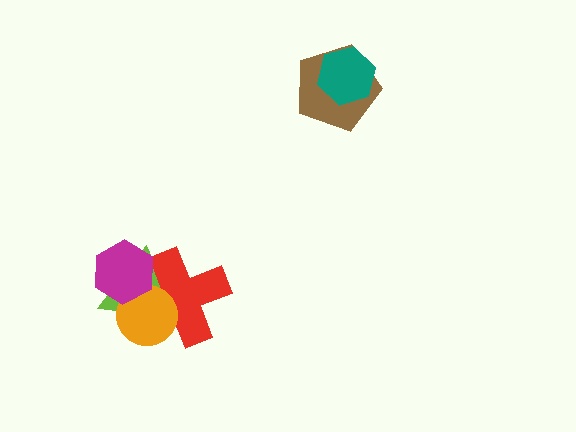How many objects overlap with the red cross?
3 objects overlap with the red cross.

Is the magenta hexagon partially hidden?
No, no other shape covers it.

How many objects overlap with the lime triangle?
3 objects overlap with the lime triangle.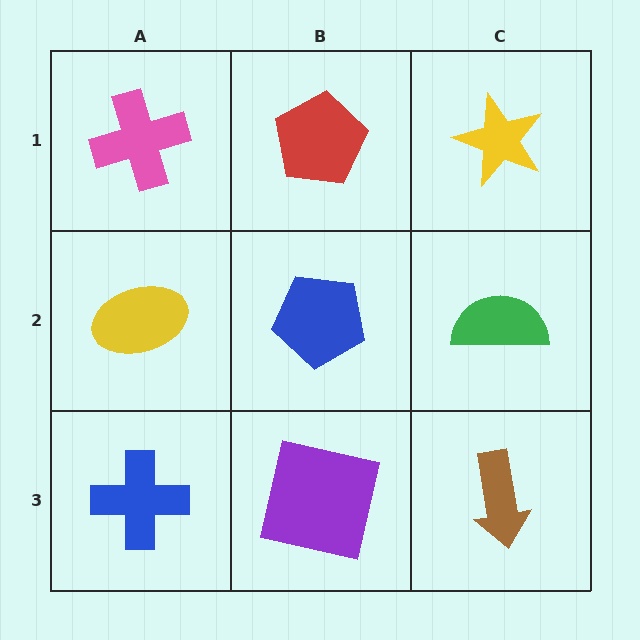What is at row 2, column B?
A blue pentagon.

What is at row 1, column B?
A red pentagon.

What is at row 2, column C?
A green semicircle.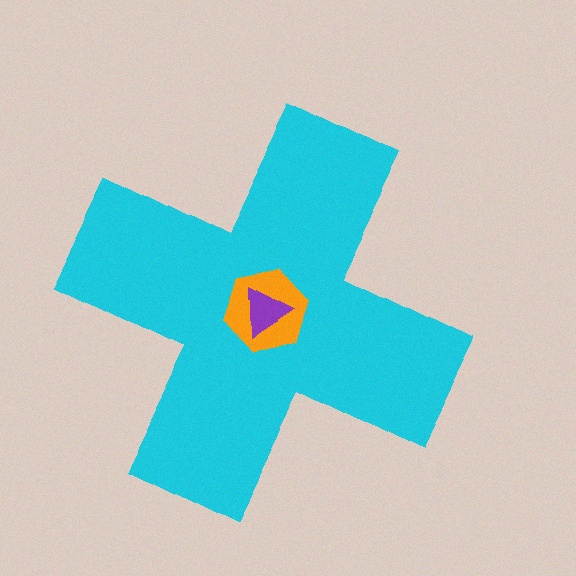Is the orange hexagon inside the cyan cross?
Yes.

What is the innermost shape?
The purple triangle.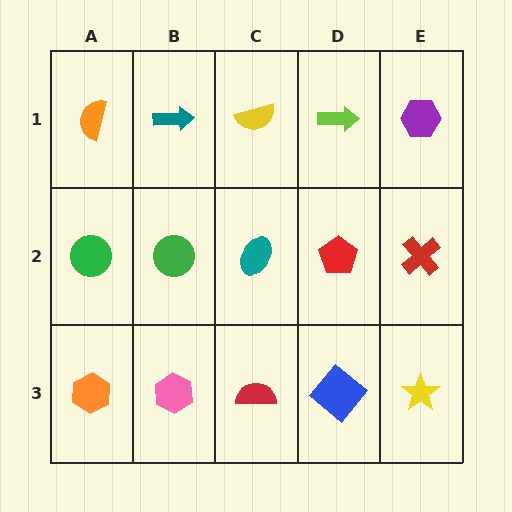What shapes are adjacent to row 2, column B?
A teal arrow (row 1, column B), a pink hexagon (row 3, column B), a green circle (row 2, column A), a teal ellipse (row 2, column C).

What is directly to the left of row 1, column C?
A teal arrow.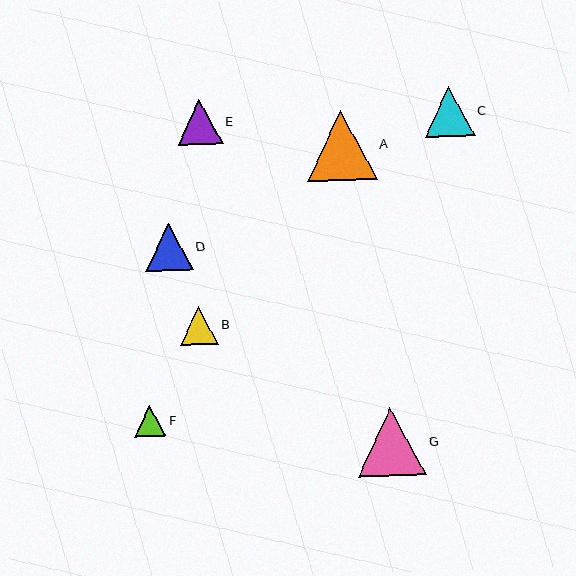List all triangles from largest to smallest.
From largest to smallest: A, G, C, D, E, B, F.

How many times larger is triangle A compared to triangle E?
Triangle A is approximately 1.6 times the size of triangle E.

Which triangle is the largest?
Triangle A is the largest with a size of approximately 70 pixels.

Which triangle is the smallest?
Triangle F is the smallest with a size of approximately 31 pixels.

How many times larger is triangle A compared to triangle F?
Triangle A is approximately 2.2 times the size of triangle F.